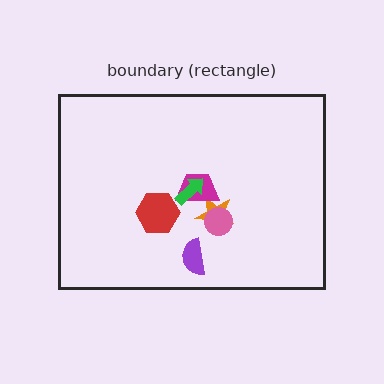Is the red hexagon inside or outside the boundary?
Inside.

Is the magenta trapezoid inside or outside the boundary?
Inside.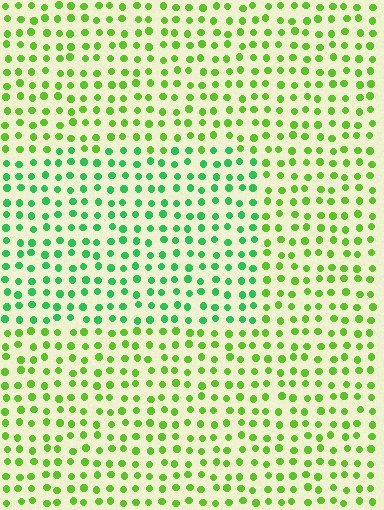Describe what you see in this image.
The image is filled with small lime elements in a uniform arrangement. A rectangle-shaped region is visible where the elements are tinted to a slightly different hue, forming a subtle color boundary.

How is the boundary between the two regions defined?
The boundary is defined purely by a slight shift in hue (about 37 degrees). Spacing, size, and orientation are identical on both sides.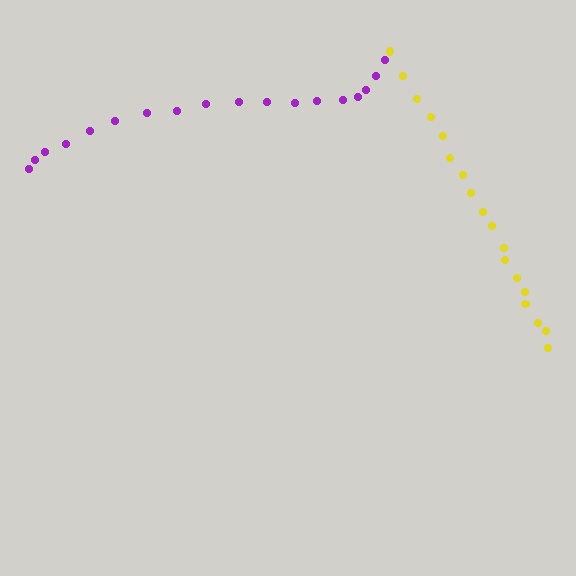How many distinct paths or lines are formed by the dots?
There are 2 distinct paths.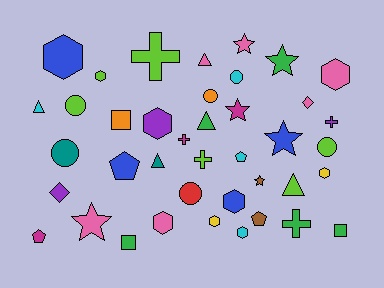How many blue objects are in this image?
There are 4 blue objects.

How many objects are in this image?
There are 40 objects.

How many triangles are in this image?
There are 5 triangles.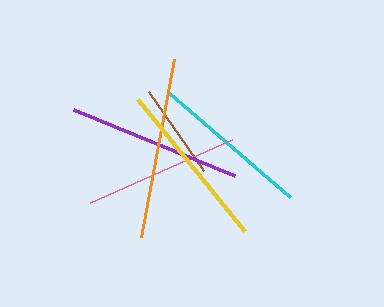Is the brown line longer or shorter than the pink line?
The pink line is longer than the brown line.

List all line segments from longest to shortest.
From longest to shortest: orange, purple, yellow, cyan, pink, brown.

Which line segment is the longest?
The orange line is the longest at approximately 181 pixels.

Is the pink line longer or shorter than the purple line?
The purple line is longer than the pink line.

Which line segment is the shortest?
The brown line is the shortest at approximately 97 pixels.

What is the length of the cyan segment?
The cyan segment is approximately 160 pixels long.